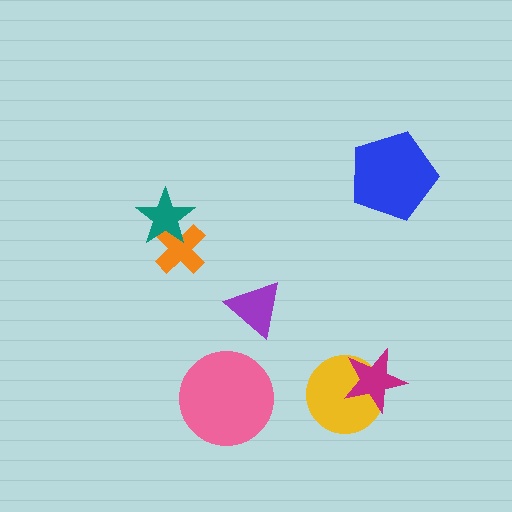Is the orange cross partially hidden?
Yes, it is partially covered by another shape.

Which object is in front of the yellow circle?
The magenta star is in front of the yellow circle.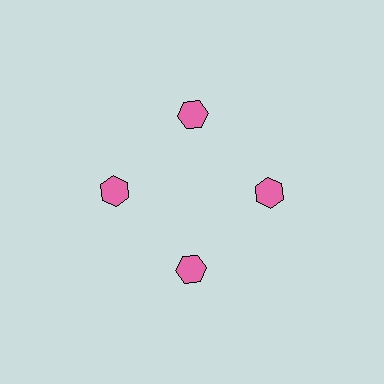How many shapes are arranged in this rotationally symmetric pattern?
There are 4 shapes, arranged in 4 groups of 1.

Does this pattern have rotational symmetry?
Yes, this pattern has 4-fold rotational symmetry. It looks the same after rotating 90 degrees around the center.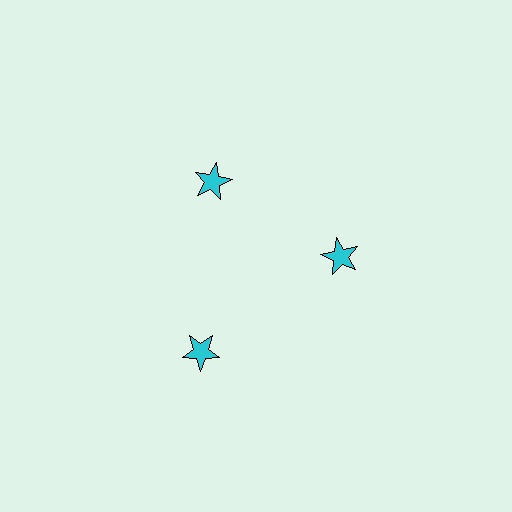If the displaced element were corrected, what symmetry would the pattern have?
It would have 3-fold rotational symmetry — the pattern would map onto itself every 120 degrees.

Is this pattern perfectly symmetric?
No. The 3 cyan stars are arranged in a ring, but one element near the 7 o'clock position is pushed outward from the center, breaking the 3-fold rotational symmetry.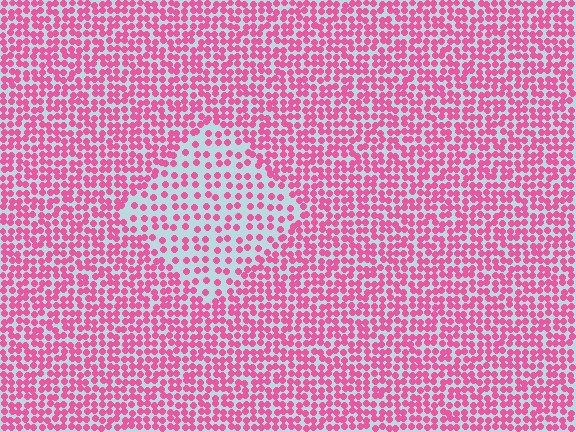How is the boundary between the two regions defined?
The boundary is defined by a change in element density (approximately 2.0x ratio). All elements are the same color, size, and shape.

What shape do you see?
I see a diamond.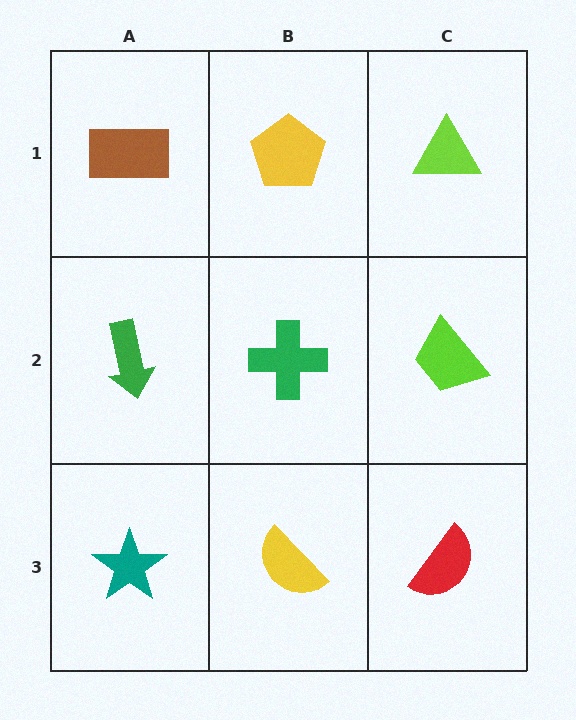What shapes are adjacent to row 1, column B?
A green cross (row 2, column B), a brown rectangle (row 1, column A), a lime triangle (row 1, column C).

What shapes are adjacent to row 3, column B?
A green cross (row 2, column B), a teal star (row 3, column A), a red semicircle (row 3, column C).